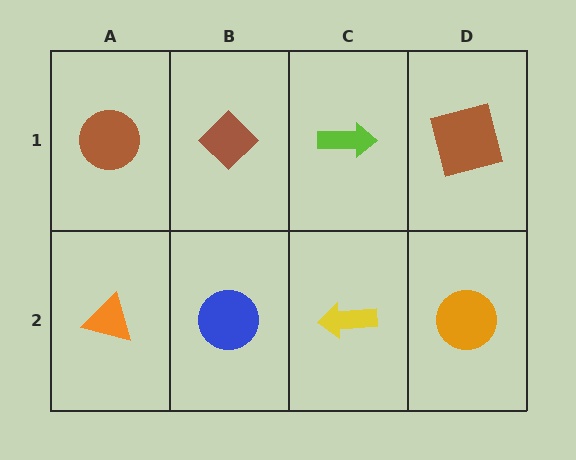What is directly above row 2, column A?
A brown circle.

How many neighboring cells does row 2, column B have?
3.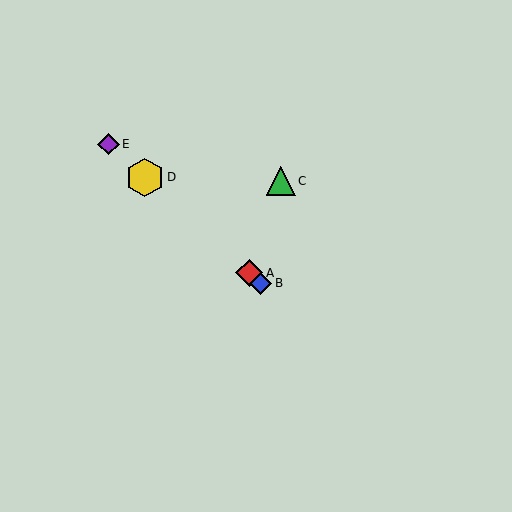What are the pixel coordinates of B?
Object B is at (261, 283).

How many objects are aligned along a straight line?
4 objects (A, B, D, E) are aligned along a straight line.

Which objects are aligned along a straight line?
Objects A, B, D, E are aligned along a straight line.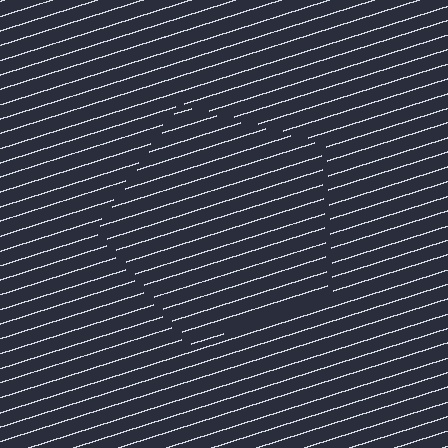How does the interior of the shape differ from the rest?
The interior of the shape contains the same grating, shifted by half a period — the contour is defined by the phase discontinuity where line-ends from the inner and outer gratings abut.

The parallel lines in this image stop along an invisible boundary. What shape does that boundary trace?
An illusory pentagon. The interior of the shape contains the same grating, shifted by half a period — the contour is defined by the phase discontinuity where line-ends from the inner and outer gratings abut.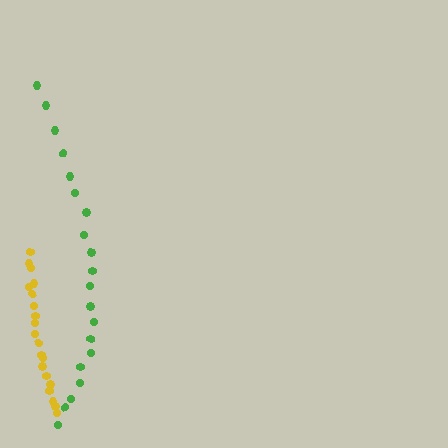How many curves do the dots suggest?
There are 2 distinct paths.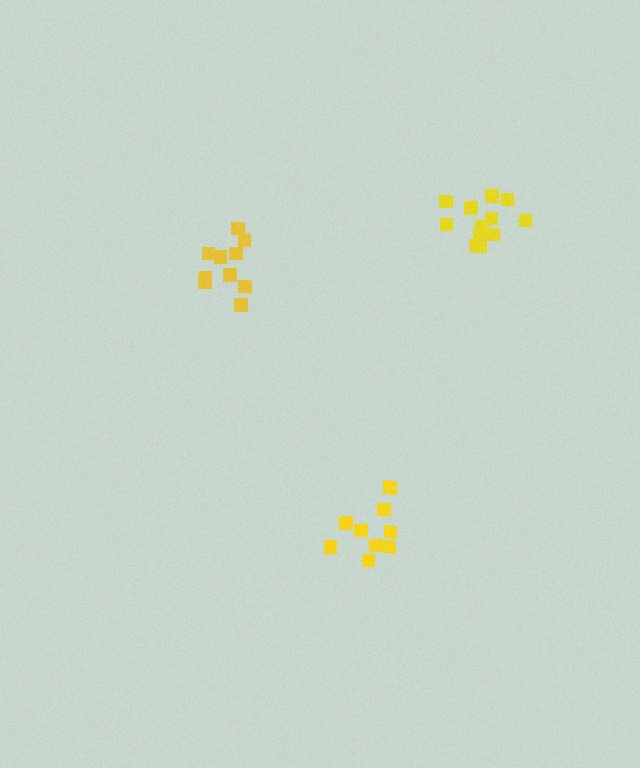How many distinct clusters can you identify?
There are 3 distinct clusters.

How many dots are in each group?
Group 1: 9 dots, Group 2: 10 dots, Group 3: 12 dots (31 total).